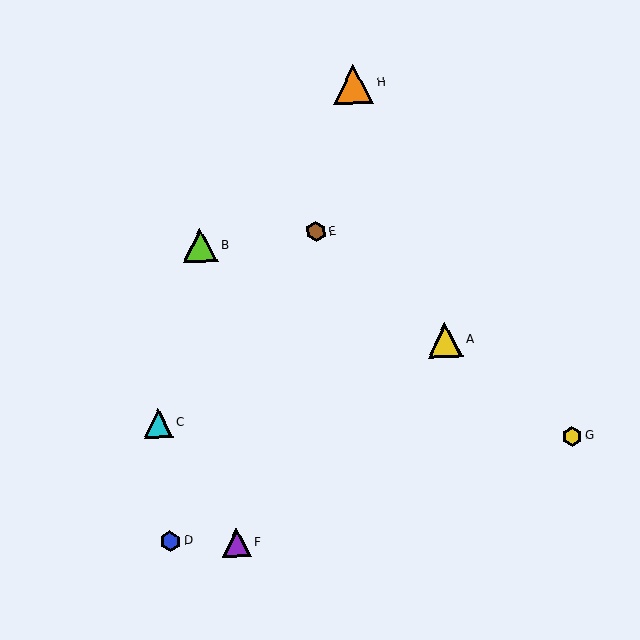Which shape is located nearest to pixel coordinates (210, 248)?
The lime triangle (labeled B) at (200, 245) is nearest to that location.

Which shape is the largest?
The orange triangle (labeled H) is the largest.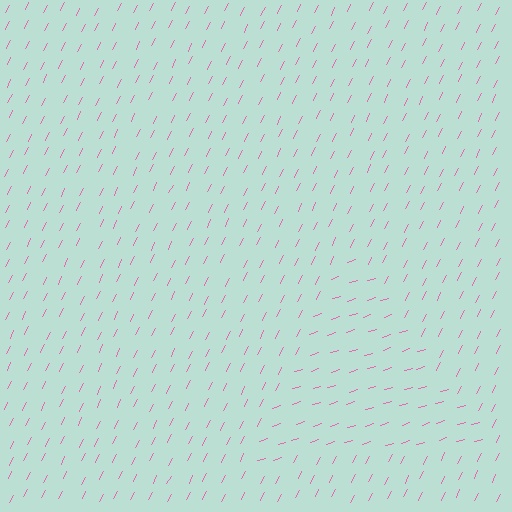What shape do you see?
I see a triangle.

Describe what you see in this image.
The image is filled with small pink line segments. A triangle region in the image has lines oriented differently from the surrounding lines, creating a visible texture boundary.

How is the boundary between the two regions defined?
The boundary is defined purely by a change in line orientation (approximately 45 degrees difference). All lines are the same color and thickness.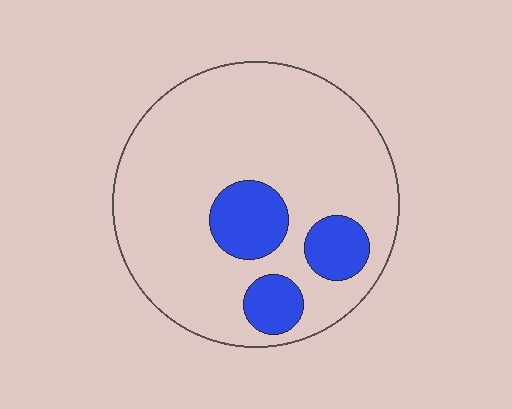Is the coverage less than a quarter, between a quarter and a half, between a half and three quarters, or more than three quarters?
Less than a quarter.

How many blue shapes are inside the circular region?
3.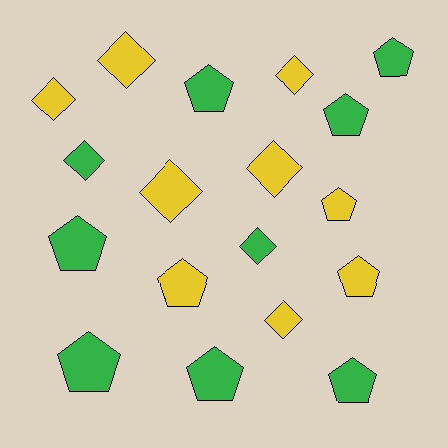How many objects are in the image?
There are 18 objects.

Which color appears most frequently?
Green, with 9 objects.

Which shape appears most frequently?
Pentagon, with 10 objects.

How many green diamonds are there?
There are 2 green diamonds.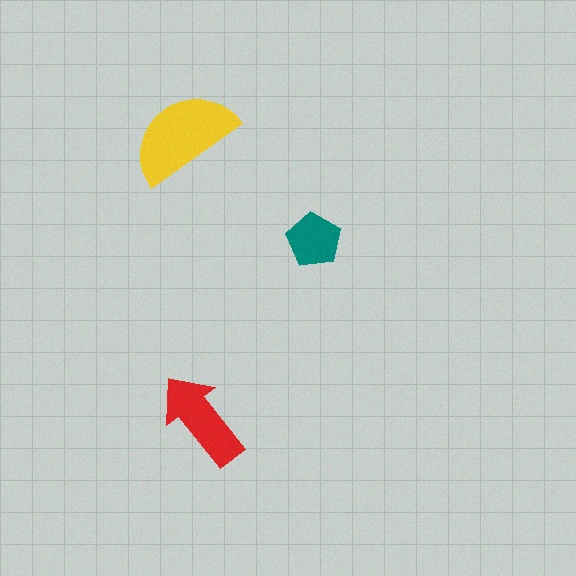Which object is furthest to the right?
The teal pentagon is rightmost.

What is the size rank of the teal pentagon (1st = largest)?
3rd.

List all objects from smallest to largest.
The teal pentagon, the red arrow, the yellow semicircle.